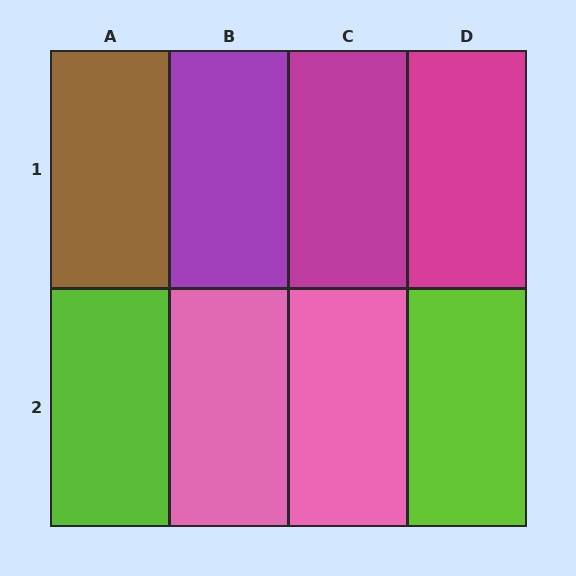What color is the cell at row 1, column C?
Magenta.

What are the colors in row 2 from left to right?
Lime, pink, pink, lime.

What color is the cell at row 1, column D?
Magenta.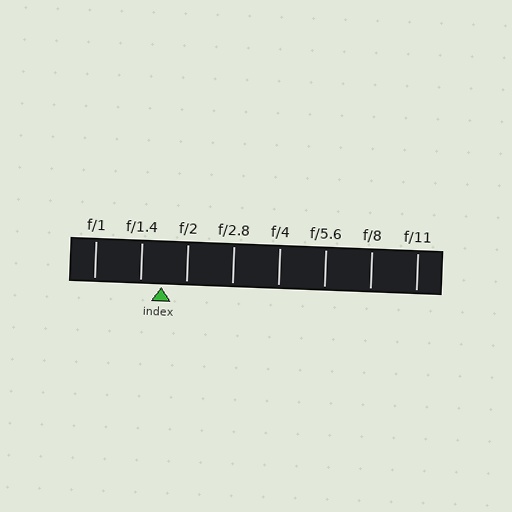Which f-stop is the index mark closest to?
The index mark is closest to f/1.4.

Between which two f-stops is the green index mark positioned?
The index mark is between f/1.4 and f/2.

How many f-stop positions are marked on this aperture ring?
There are 8 f-stop positions marked.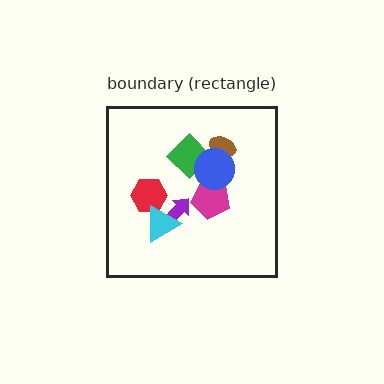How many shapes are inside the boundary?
7 inside, 0 outside.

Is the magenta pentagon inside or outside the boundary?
Inside.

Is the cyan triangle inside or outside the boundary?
Inside.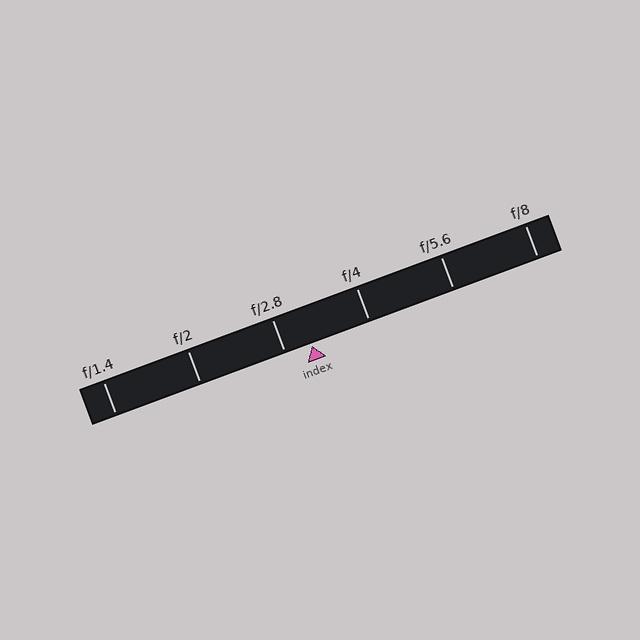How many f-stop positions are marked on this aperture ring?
There are 6 f-stop positions marked.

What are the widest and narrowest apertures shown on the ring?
The widest aperture shown is f/1.4 and the narrowest is f/8.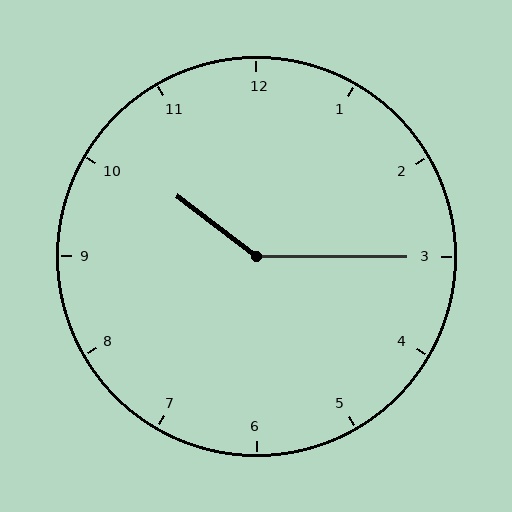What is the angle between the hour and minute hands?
Approximately 142 degrees.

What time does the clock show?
10:15.